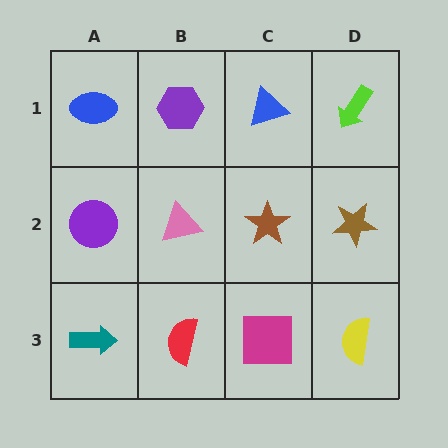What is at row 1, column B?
A purple hexagon.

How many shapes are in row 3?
4 shapes.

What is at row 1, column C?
A blue triangle.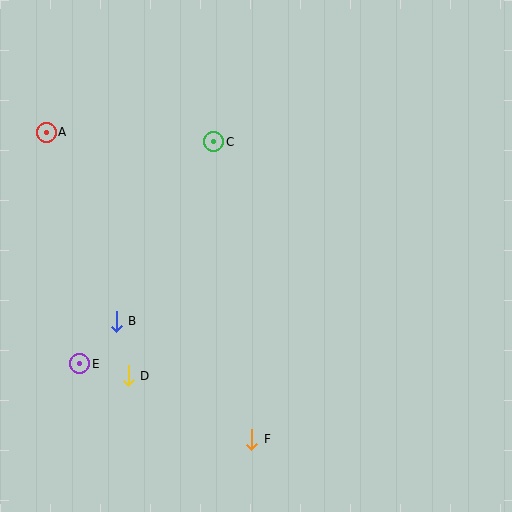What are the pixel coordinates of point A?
Point A is at (46, 132).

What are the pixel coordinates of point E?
Point E is at (80, 364).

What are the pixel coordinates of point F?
Point F is at (252, 439).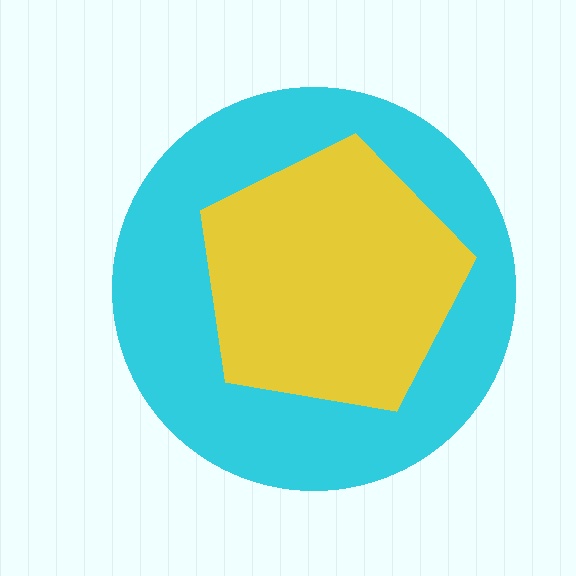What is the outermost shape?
The cyan circle.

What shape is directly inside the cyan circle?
The yellow pentagon.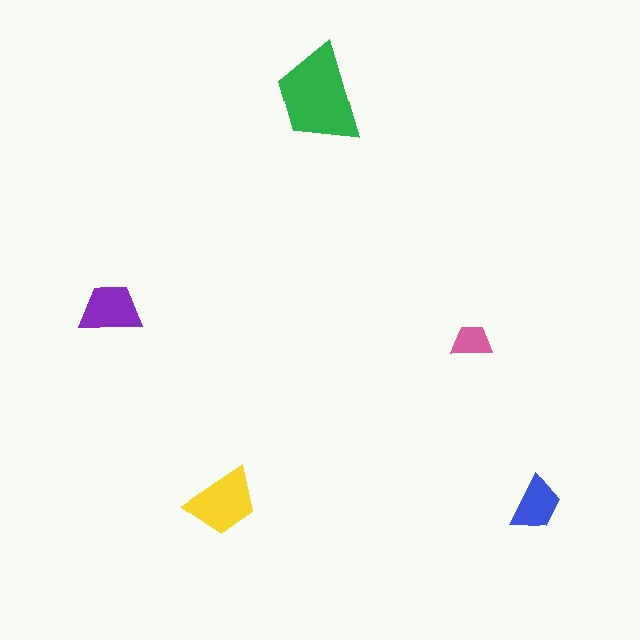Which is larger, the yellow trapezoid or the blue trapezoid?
The yellow one.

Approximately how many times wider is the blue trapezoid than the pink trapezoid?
About 1.5 times wider.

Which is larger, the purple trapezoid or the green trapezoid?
The green one.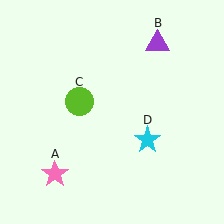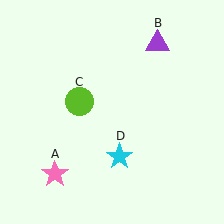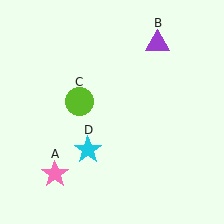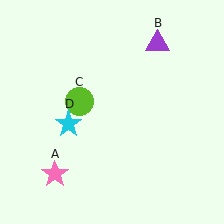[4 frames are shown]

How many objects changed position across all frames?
1 object changed position: cyan star (object D).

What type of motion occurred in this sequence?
The cyan star (object D) rotated clockwise around the center of the scene.